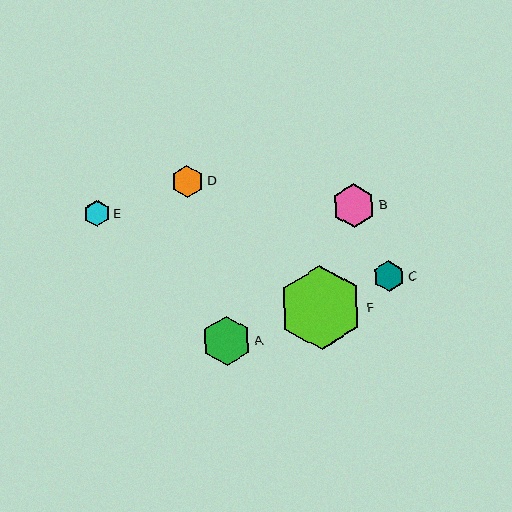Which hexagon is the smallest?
Hexagon E is the smallest with a size of approximately 26 pixels.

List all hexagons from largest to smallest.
From largest to smallest: F, A, B, D, C, E.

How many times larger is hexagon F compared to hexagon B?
Hexagon F is approximately 1.9 times the size of hexagon B.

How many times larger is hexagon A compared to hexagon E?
Hexagon A is approximately 1.9 times the size of hexagon E.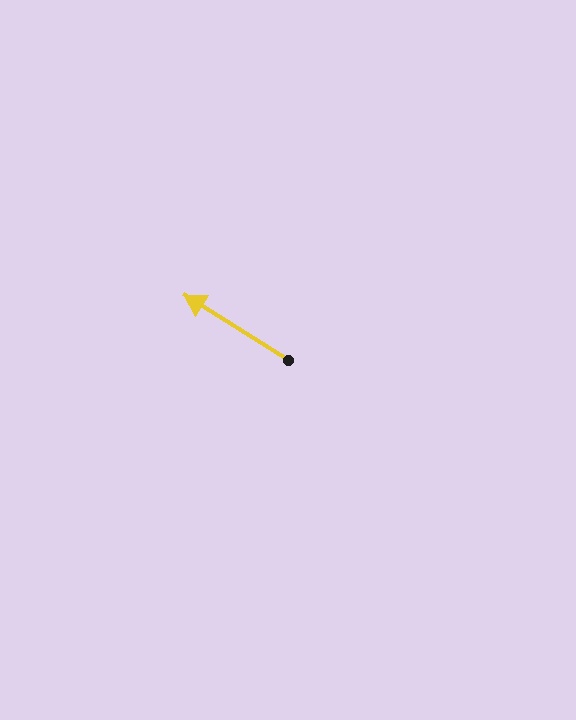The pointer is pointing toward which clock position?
Roughly 10 o'clock.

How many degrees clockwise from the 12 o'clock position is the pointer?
Approximately 302 degrees.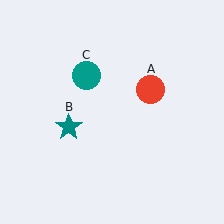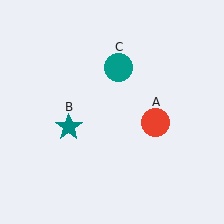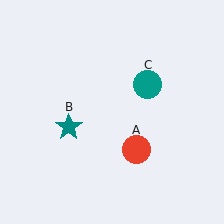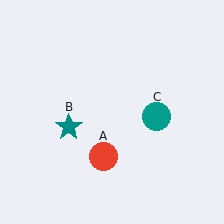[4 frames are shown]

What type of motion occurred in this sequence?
The red circle (object A), teal circle (object C) rotated clockwise around the center of the scene.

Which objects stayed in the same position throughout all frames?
Teal star (object B) remained stationary.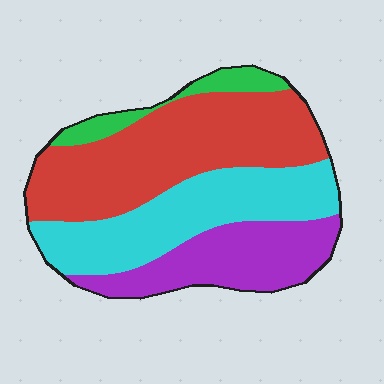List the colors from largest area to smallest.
From largest to smallest: red, cyan, purple, green.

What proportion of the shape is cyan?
Cyan takes up about one third (1/3) of the shape.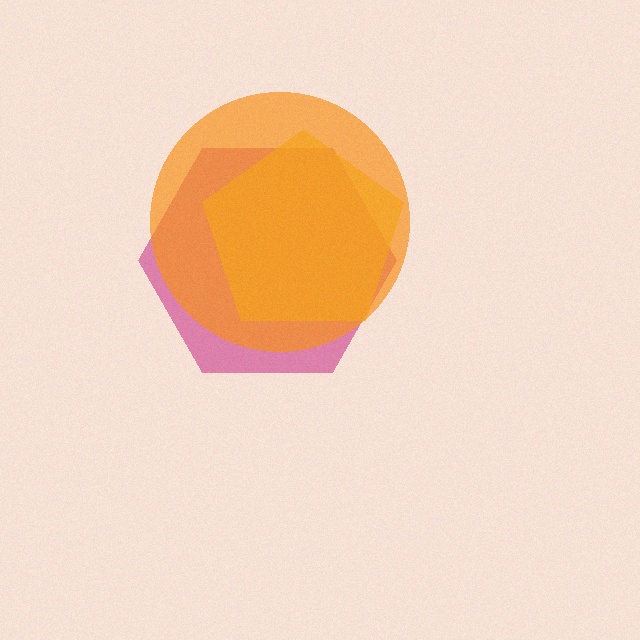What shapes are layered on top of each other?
The layered shapes are: a magenta hexagon, a yellow pentagon, an orange circle.